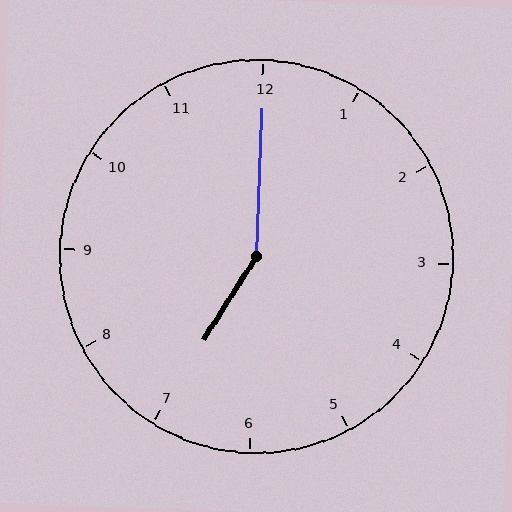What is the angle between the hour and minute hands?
Approximately 150 degrees.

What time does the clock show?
7:00.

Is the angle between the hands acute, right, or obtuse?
It is obtuse.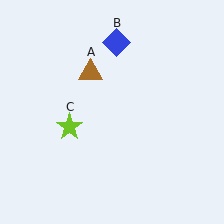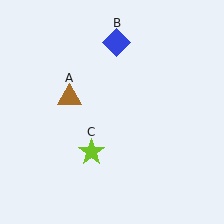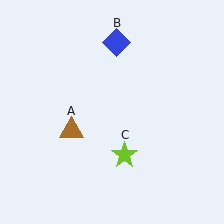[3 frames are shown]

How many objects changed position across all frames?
2 objects changed position: brown triangle (object A), lime star (object C).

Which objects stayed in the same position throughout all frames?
Blue diamond (object B) remained stationary.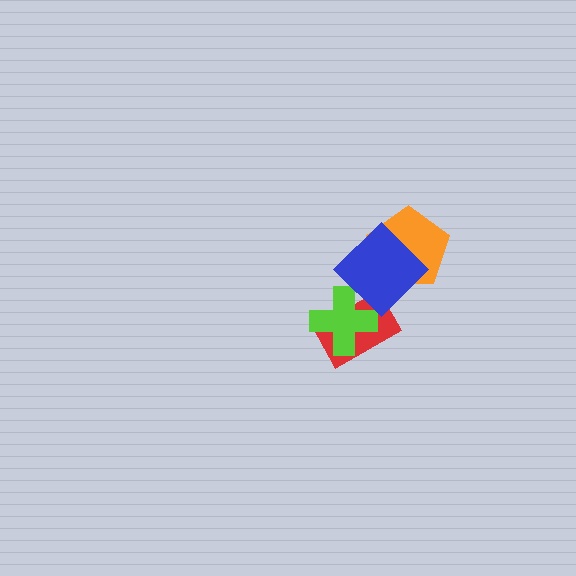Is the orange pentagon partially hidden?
Yes, it is partially covered by another shape.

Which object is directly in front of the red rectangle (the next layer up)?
The lime cross is directly in front of the red rectangle.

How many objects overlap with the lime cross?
2 objects overlap with the lime cross.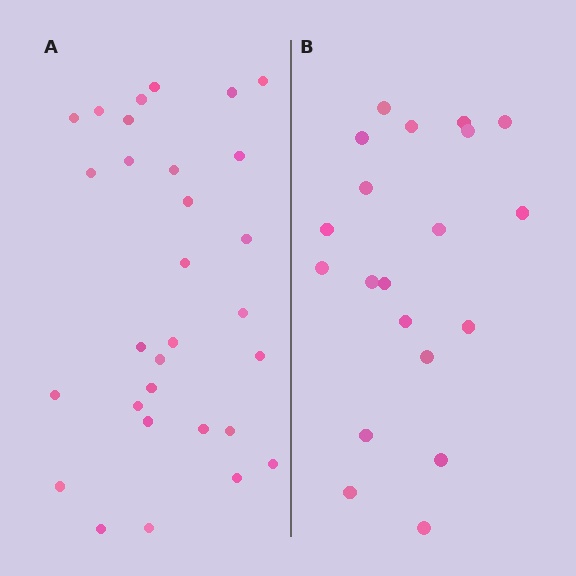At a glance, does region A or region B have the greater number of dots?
Region A (the left region) has more dots.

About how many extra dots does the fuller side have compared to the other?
Region A has roughly 10 or so more dots than region B.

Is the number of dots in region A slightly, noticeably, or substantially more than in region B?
Region A has substantially more. The ratio is roughly 1.5 to 1.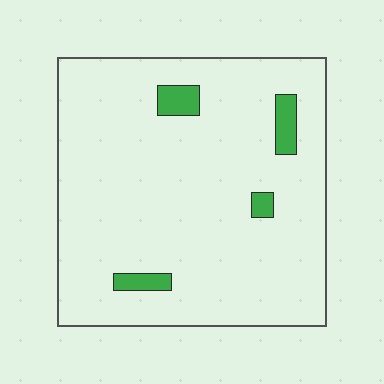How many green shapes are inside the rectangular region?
4.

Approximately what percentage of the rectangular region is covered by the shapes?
Approximately 5%.